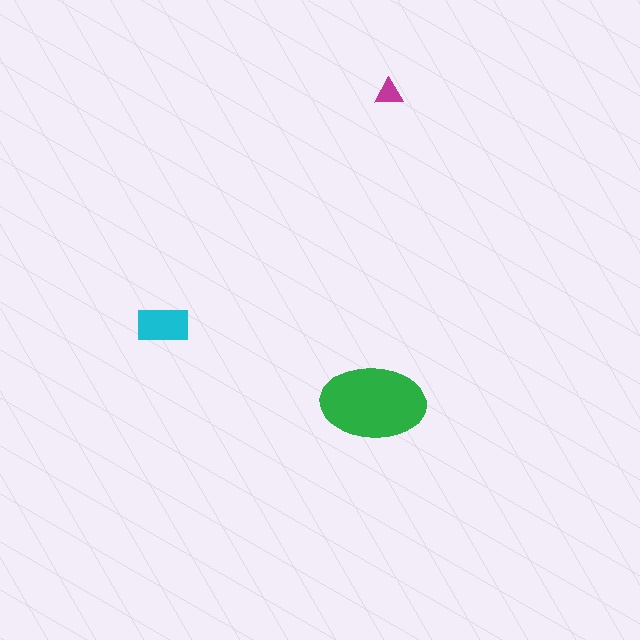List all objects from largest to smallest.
The green ellipse, the cyan rectangle, the magenta triangle.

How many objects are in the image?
There are 3 objects in the image.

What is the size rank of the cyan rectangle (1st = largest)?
2nd.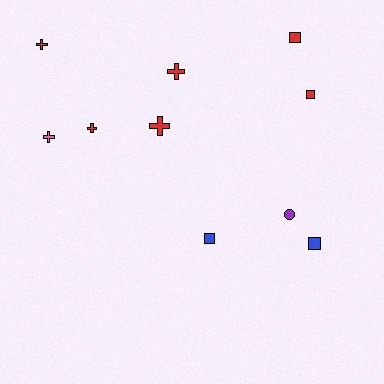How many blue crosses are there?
There are no blue crosses.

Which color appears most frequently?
Red, with 6 objects.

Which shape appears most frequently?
Cross, with 5 objects.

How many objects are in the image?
There are 10 objects.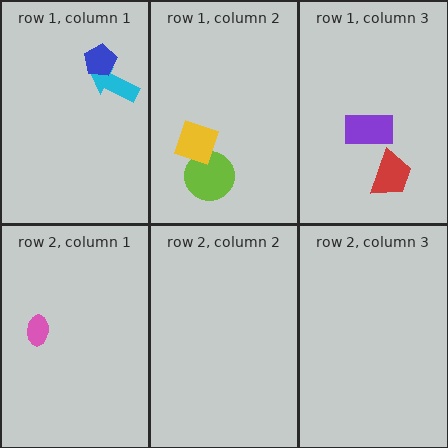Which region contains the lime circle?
The row 1, column 2 region.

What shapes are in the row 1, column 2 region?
The lime circle, the yellow diamond.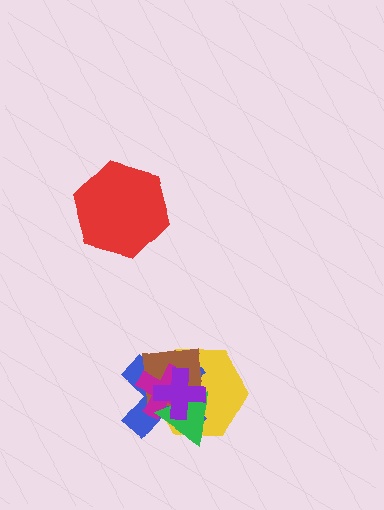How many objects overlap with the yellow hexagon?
5 objects overlap with the yellow hexagon.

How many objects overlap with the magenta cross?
5 objects overlap with the magenta cross.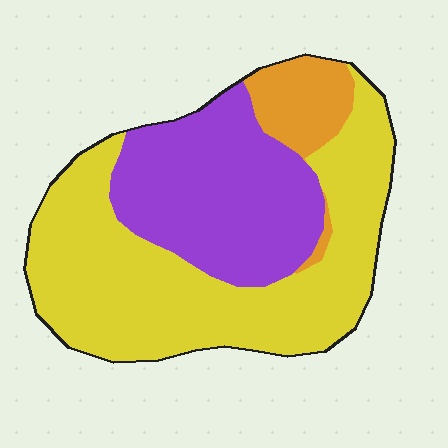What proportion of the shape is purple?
Purple covers about 35% of the shape.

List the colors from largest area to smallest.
From largest to smallest: yellow, purple, orange.